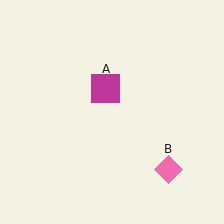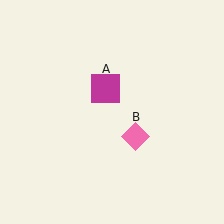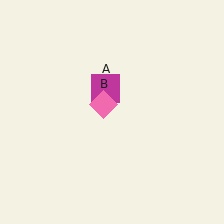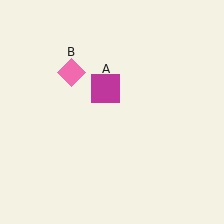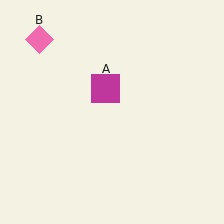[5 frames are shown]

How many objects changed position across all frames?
1 object changed position: pink diamond (object B).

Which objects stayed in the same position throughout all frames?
Magenta square (object A) remained stationary.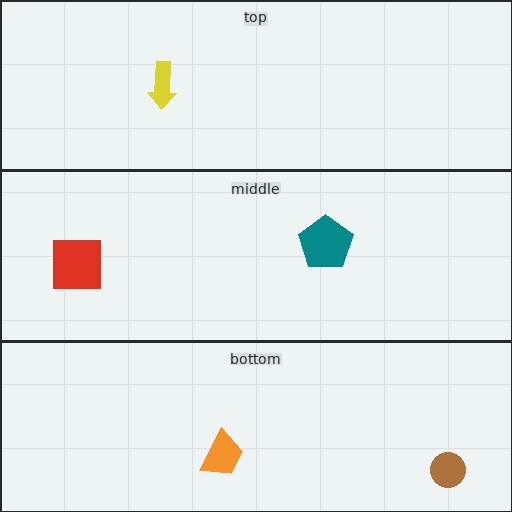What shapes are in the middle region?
The red square, the teal pentagon.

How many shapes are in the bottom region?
2.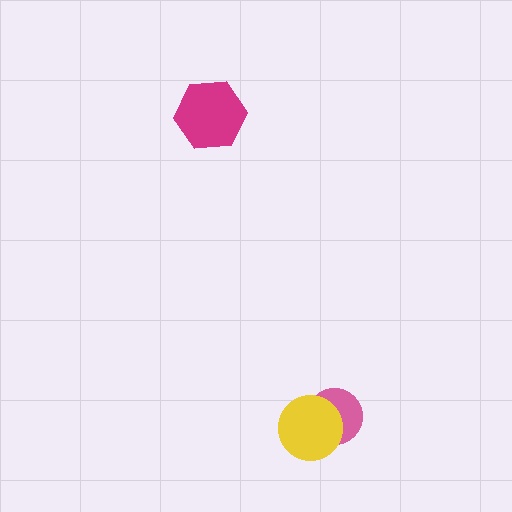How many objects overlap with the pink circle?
1 object overlaps with the pink circle.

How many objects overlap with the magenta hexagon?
0 objects overlap with the magenta hexagon.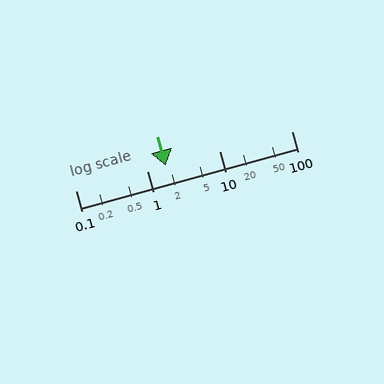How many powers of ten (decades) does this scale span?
The scale spans 3 decades, from 0.1 to 100.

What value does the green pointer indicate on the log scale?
The pointer indicates approximately 1.8.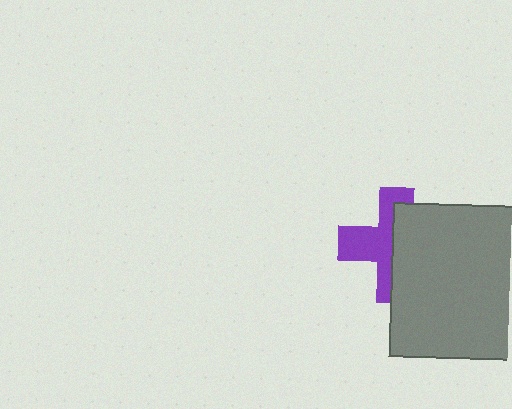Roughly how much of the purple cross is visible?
About half of it is visible (roughly 49%).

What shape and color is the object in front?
The object in front is a gray square.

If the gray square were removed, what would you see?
You would see the complete purple cross.